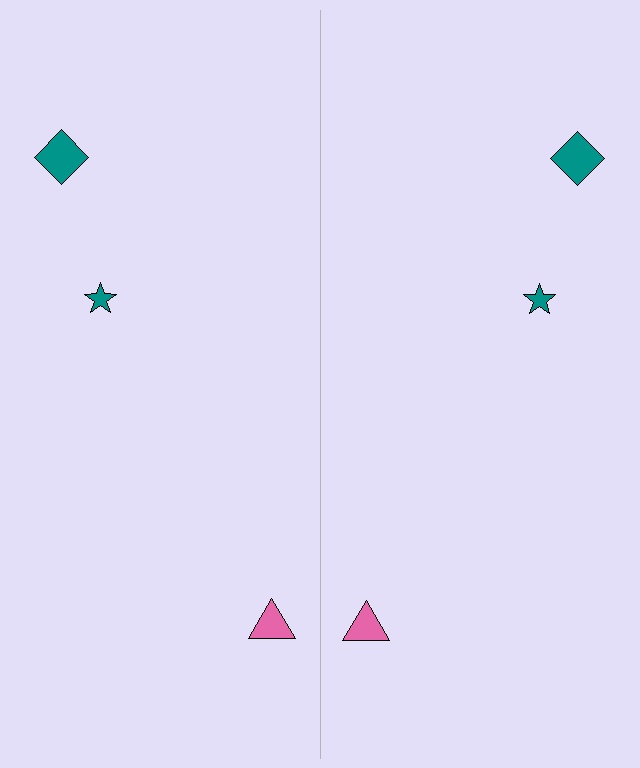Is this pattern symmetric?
Yes, this pattern has bilateral (reflection) symmetry.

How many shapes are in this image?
There are 6 shapes in this image.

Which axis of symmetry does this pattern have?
The pattern has a vertical axis of symmetry running through the center of the image.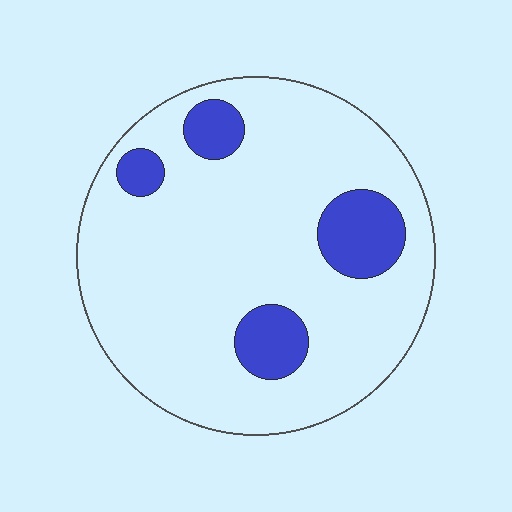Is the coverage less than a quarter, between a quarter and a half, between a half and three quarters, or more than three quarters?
Less than a quarter.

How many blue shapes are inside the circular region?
4.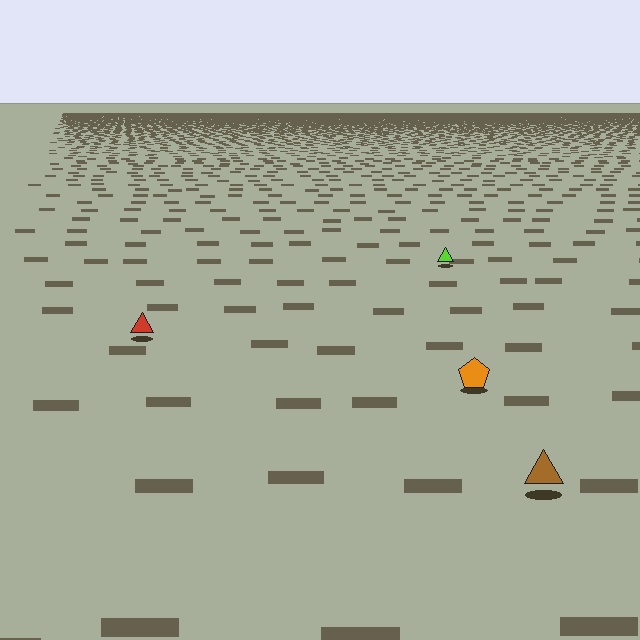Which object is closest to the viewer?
The brown triangle is closest. The texture marks near it are larger and more spread out.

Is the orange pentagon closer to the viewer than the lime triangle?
Yes. The orange pentagon is closer — you can tell from the texture gradient: the ground texture is coarser near it.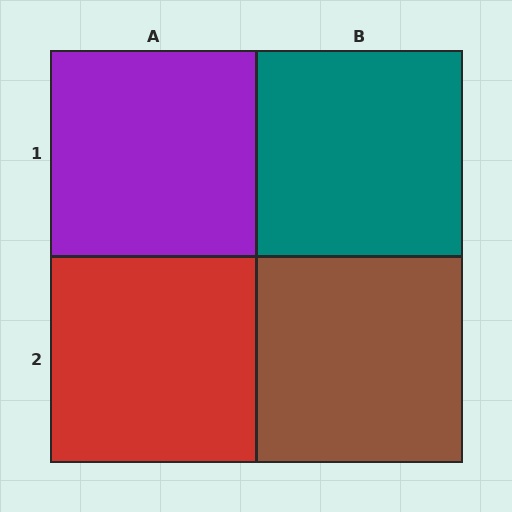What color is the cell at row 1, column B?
Teal.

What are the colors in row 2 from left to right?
Red, brown.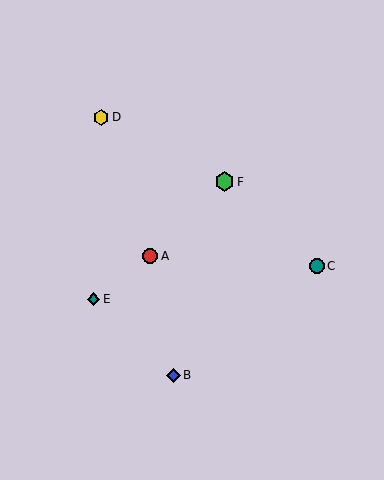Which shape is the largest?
The green hexagon (labeled F) is the largest.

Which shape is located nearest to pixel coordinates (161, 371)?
The blue diamond (labeled B) at (174, 375) is nearest to that location.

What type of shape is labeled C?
Shape C is a teal circle.